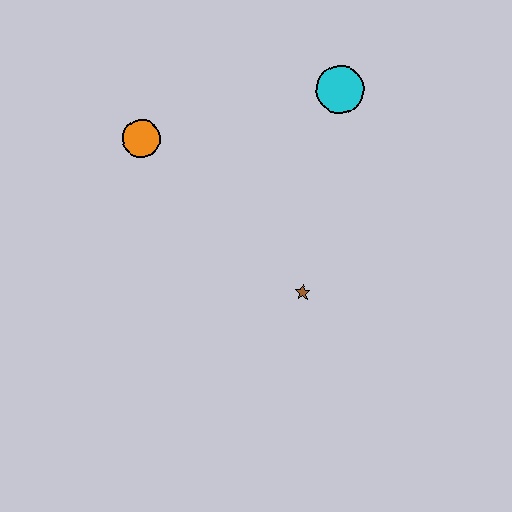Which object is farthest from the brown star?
The orange circle is farthest from the brown star.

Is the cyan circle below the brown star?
No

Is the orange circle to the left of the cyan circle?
Yes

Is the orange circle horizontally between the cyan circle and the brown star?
No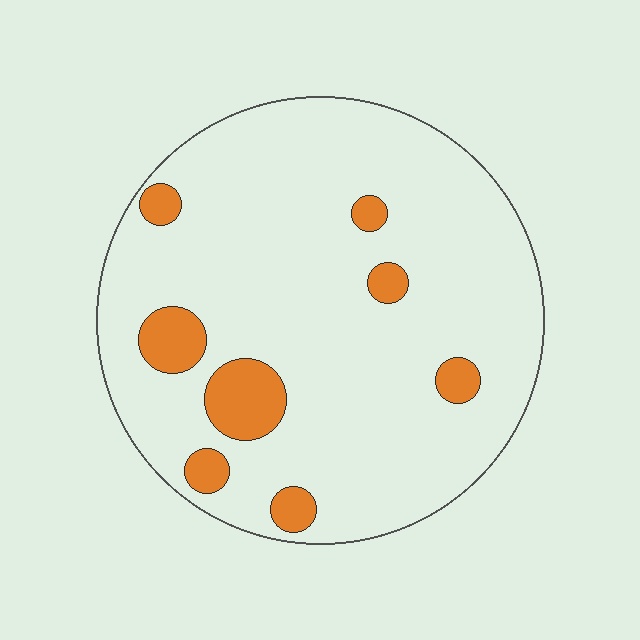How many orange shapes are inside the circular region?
8.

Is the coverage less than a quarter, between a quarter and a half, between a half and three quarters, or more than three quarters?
Less than a quarter.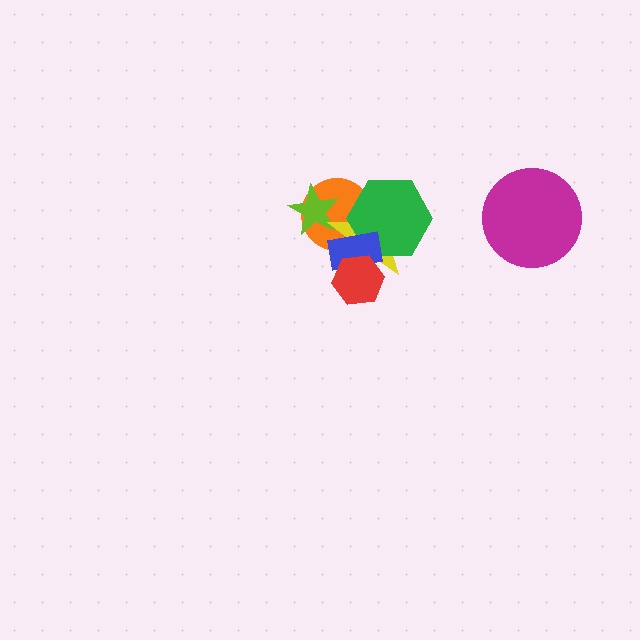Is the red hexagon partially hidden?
No, no other shape covers it.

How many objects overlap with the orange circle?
4 objects overlap with the orange circle.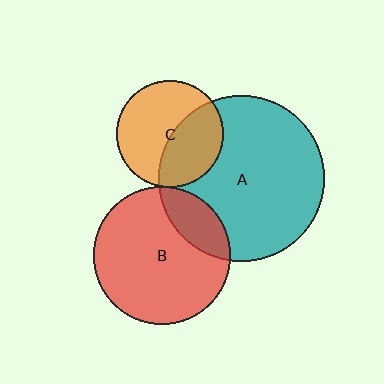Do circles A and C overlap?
Yes.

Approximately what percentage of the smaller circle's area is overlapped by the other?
Approximately 40%.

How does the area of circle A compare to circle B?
Approximately 1.5 times.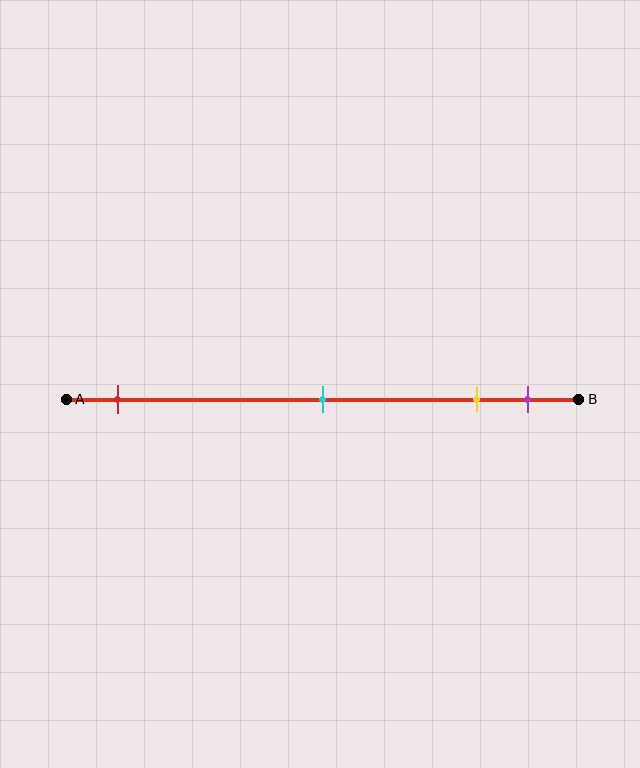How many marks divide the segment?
There are 4 marks dividing the segment.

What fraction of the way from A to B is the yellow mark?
The yellow mark is approximately 80% (0.8) of the way from A to B.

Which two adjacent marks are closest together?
The yellow and purple marks are the closest adjacent pair.